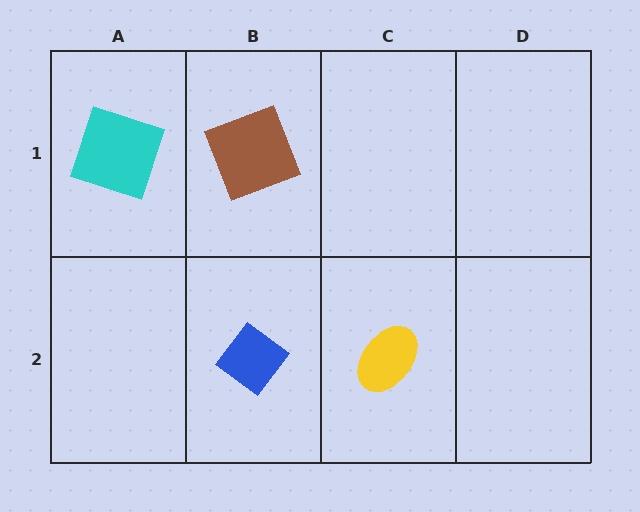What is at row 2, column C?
A yellow ellipse.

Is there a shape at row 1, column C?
No, that cell is empty.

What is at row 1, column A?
A cyan square.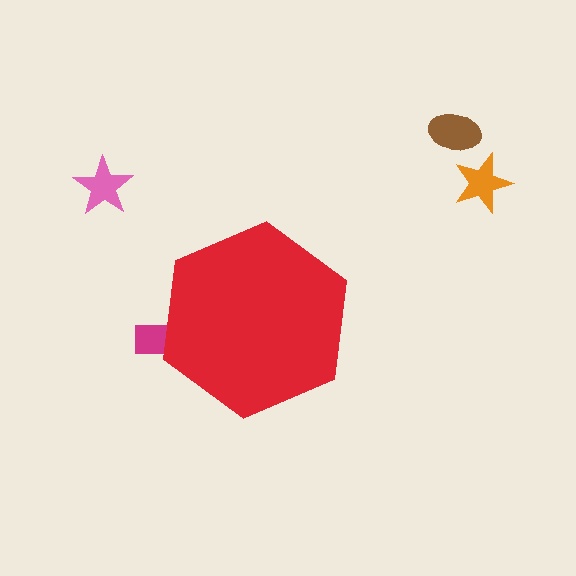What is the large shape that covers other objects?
A red hexagon.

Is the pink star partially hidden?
No, the pink star is fully visible.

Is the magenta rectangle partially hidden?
Yes, the magenta rectangle is partially hidden behind the red hexagon.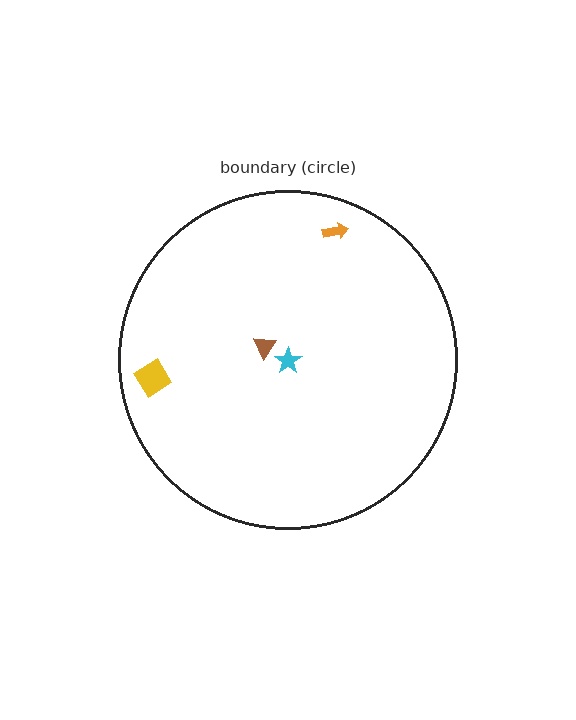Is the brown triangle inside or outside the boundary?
Inside.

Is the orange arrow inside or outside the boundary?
Inside.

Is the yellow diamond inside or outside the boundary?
Inside.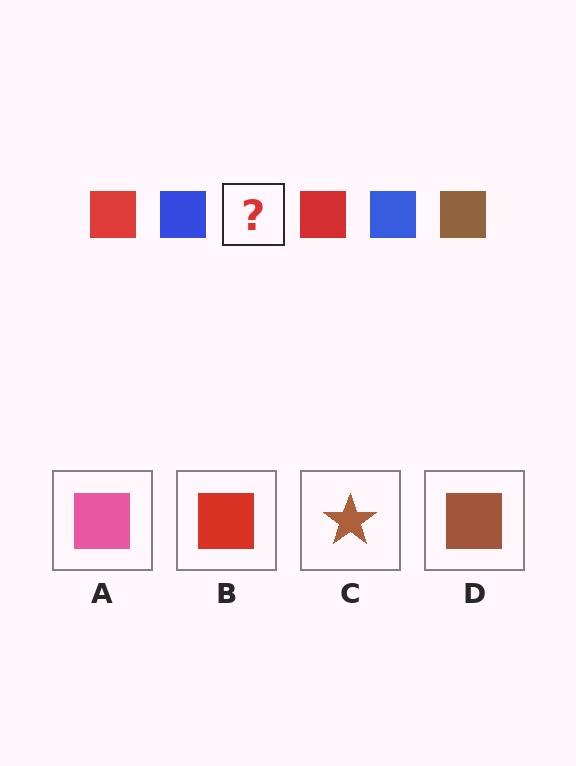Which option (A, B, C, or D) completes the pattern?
D.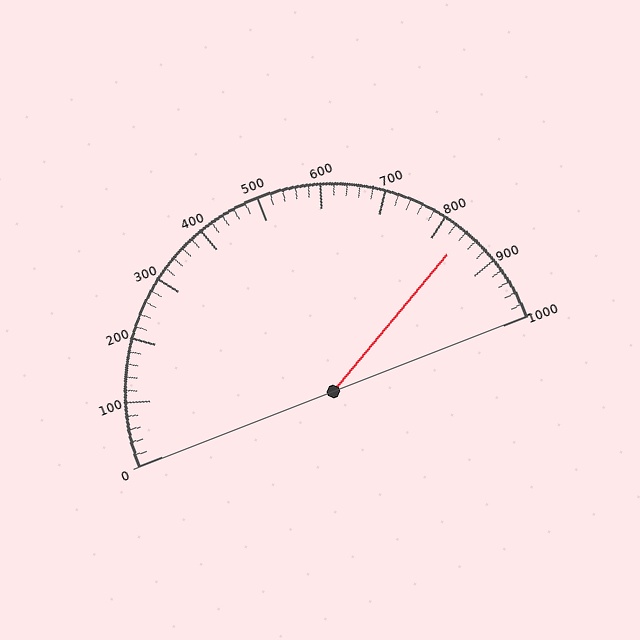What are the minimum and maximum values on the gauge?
The gauge ranges from 0 to 1000.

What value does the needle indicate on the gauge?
The needle indicates approximately 840.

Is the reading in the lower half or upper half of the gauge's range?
The reading is in the upper half of the range (0 to 1000).